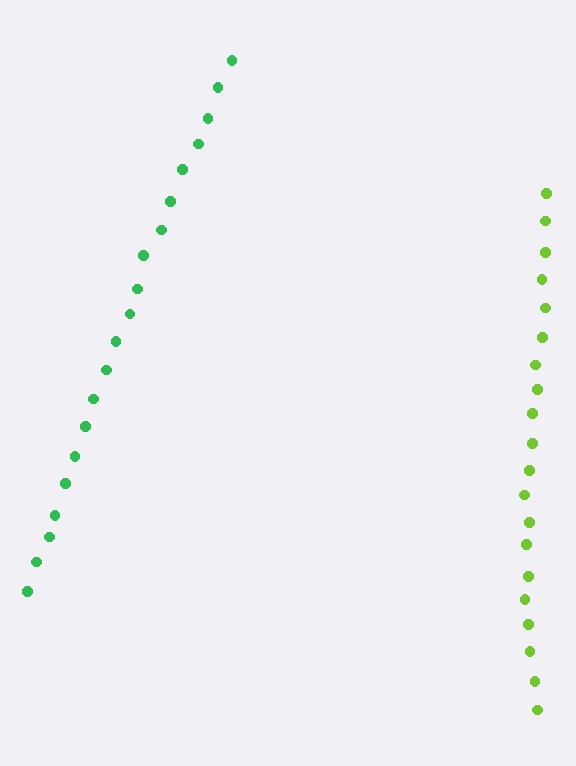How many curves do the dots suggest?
There are 2 distinct paths.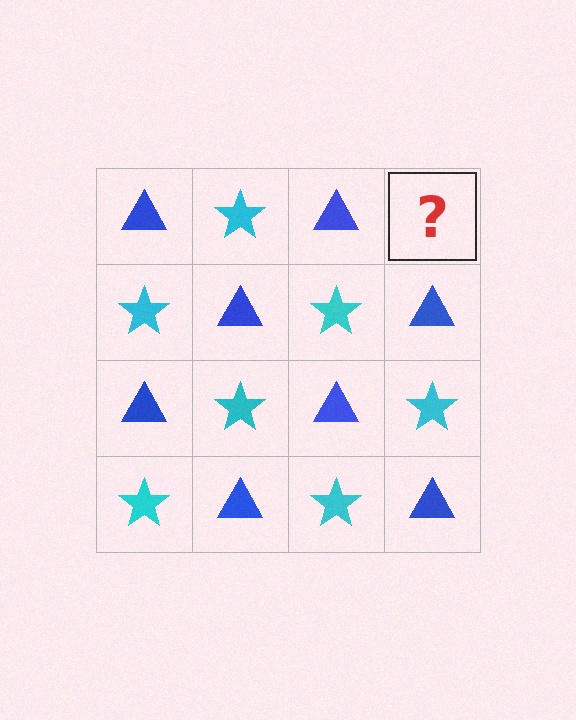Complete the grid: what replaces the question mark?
The question mark should be replaced with a cyan star.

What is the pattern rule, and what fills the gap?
The rule is that it alternates blue triangle and cyan star in a checkerboard pattern. The gap should be filled with a cyan star.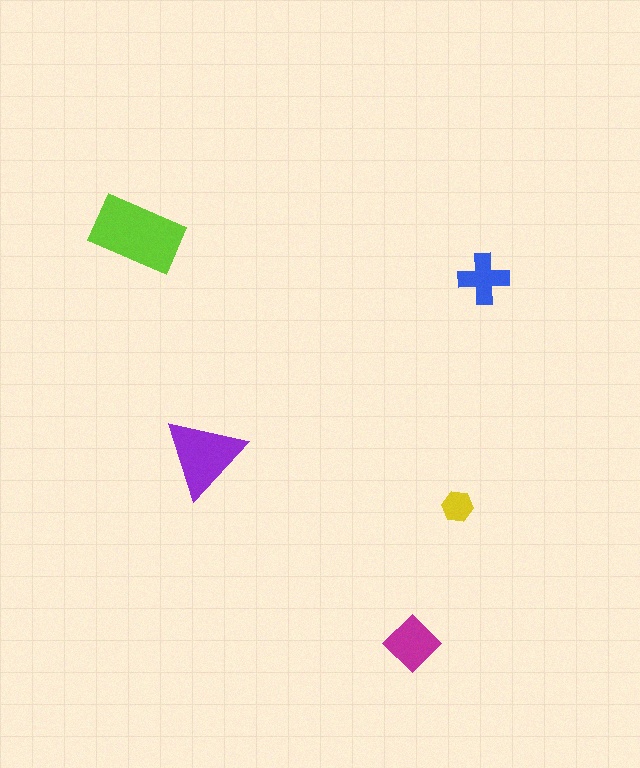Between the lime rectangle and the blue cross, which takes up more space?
The lime rectangle.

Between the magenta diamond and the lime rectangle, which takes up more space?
The lime rectangle.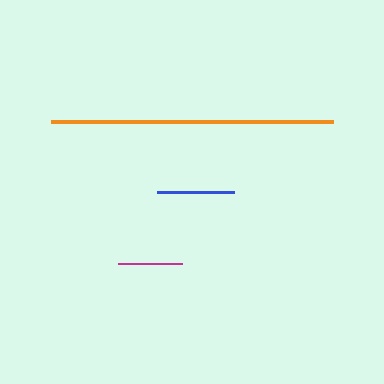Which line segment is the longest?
The orange line is the longest at approximately 282 pixels.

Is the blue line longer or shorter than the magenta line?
The blue line is longer than the magenta line.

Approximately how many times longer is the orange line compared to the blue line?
The orange line is approximately 3.7 times the length of the blue line.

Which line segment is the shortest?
The magenta line is the shortest at approximately 64 pixels.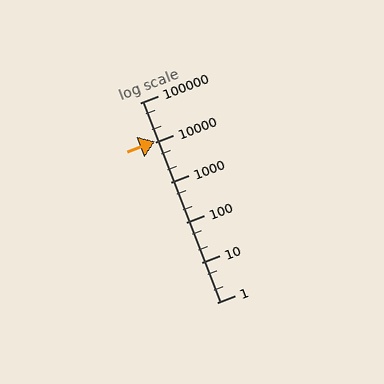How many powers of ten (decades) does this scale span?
The scale spans 5 decades, from 1 to 100000.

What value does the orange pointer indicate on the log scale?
The pointer indicates approximately 11000.